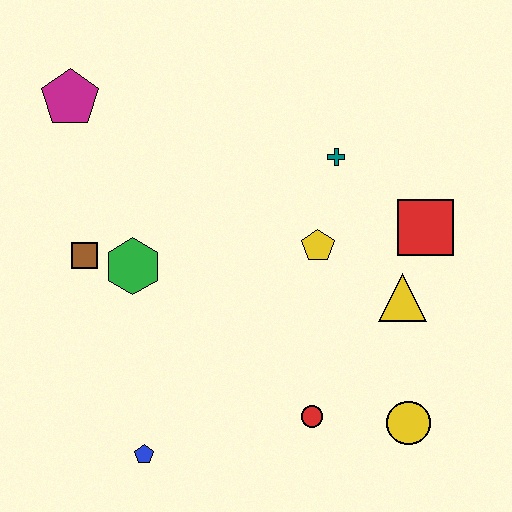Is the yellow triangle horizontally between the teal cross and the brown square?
No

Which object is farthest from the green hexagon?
The yellow circle is farthest from the green hexagon.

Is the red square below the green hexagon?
No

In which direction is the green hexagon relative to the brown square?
The green hexagon is to the right of the brown square.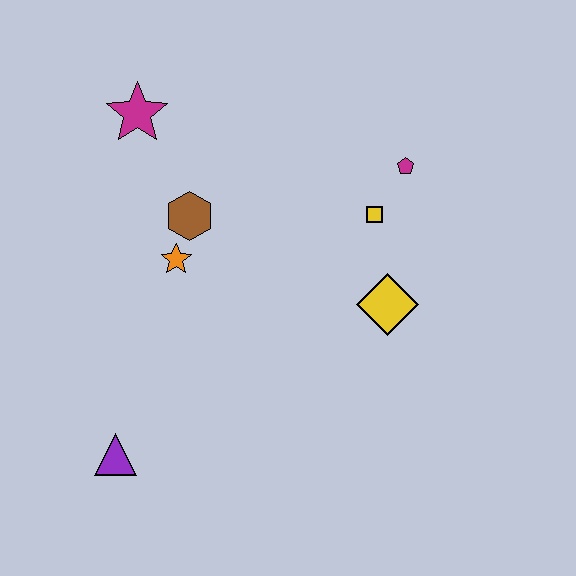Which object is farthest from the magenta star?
The purple triangle is farthest from the magenta star.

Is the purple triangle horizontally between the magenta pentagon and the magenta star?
No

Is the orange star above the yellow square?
No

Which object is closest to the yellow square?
The magenta pentagon is closest to the yellow square.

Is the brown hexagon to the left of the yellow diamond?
Yes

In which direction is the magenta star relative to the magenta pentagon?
The magenta star is to the left of the magenta pentagon.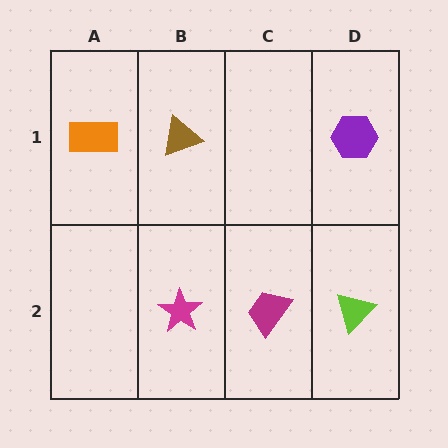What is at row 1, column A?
An orange rectangle.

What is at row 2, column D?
A lime triangle.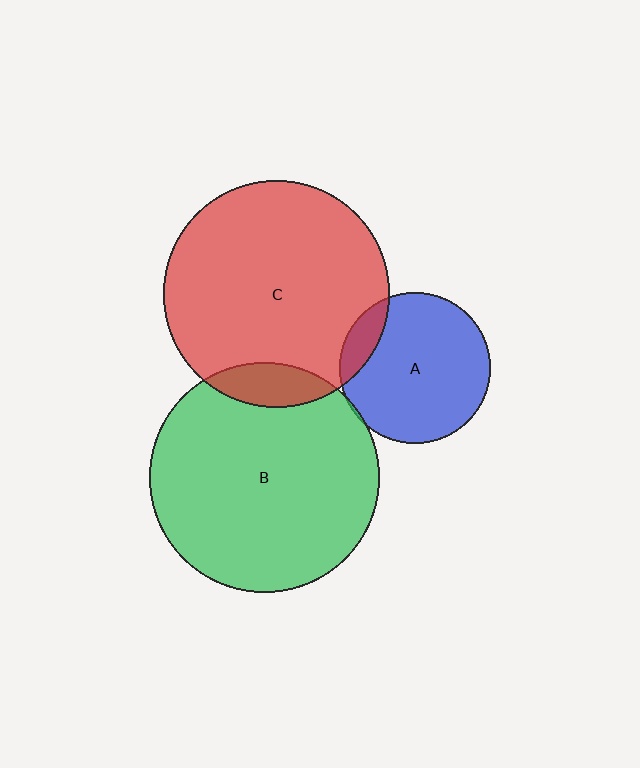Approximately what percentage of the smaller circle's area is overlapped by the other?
Approximately 10%.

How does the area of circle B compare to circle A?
Approximately 2.3 times.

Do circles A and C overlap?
Yes.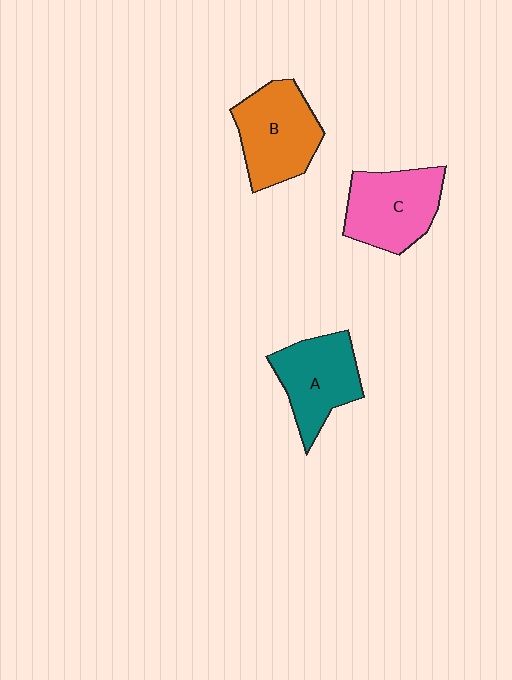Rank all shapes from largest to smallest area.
From largest to smallest: B (orange), C (pink), A (teal).